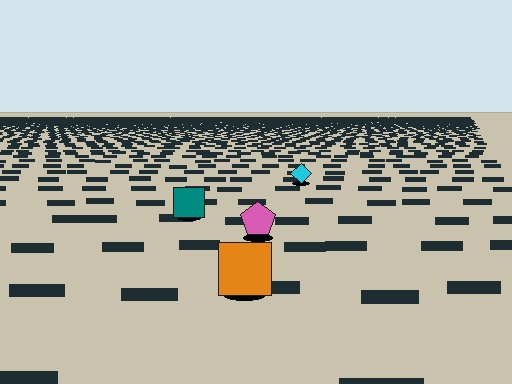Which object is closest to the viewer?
The orange square is closest. The texture marks near it are larger and more spread out.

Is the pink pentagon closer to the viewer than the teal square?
Yes. The pink pentagon is closer — you can tell from the texture gradient: the ground texture is coarser near it.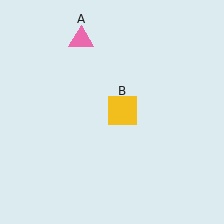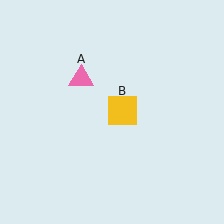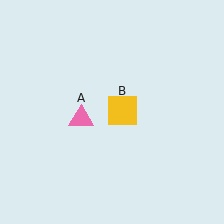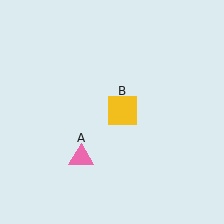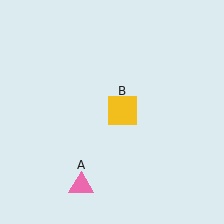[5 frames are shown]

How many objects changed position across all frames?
1 object changed position: pink triangle (object A).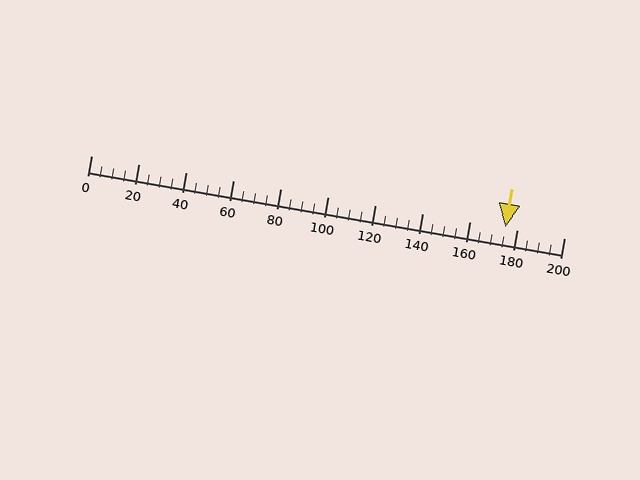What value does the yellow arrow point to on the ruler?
The yellow arrow points to approximately 175.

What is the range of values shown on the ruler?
The ruler shows values from 0 to 200.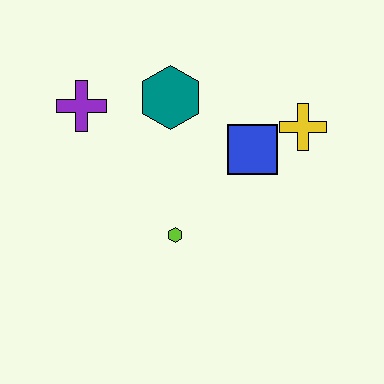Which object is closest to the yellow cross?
The blue square is closest to the yellow cross.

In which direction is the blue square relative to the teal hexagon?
The blue square is to the right of the teal hexagon.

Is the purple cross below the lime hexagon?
No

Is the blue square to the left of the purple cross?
No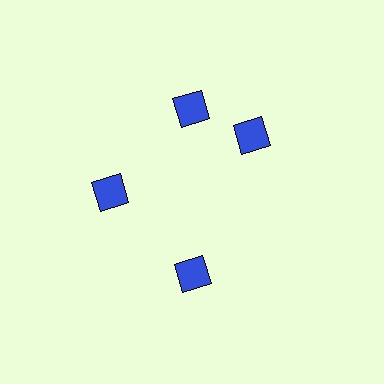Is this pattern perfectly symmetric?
No. The 4 blue diamonds are arranged in a ring, but one element near the 3 o'clock position is rotated out of alignment along the ring, breaking the 4-fold rotational symmetry.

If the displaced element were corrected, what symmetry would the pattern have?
It would have 4-fold rotational symmetry — the pattern would map onto itself every 90 degrees.